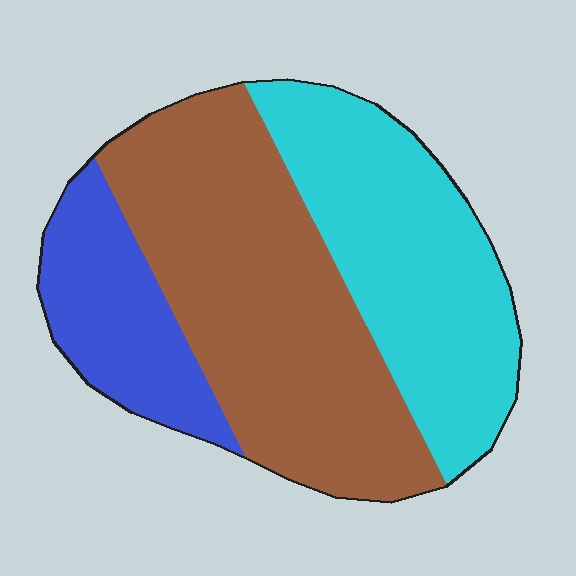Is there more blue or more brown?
Brown.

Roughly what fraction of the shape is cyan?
Cyan covers around 35% of the shape.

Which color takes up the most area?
Brown, at roughly 45%.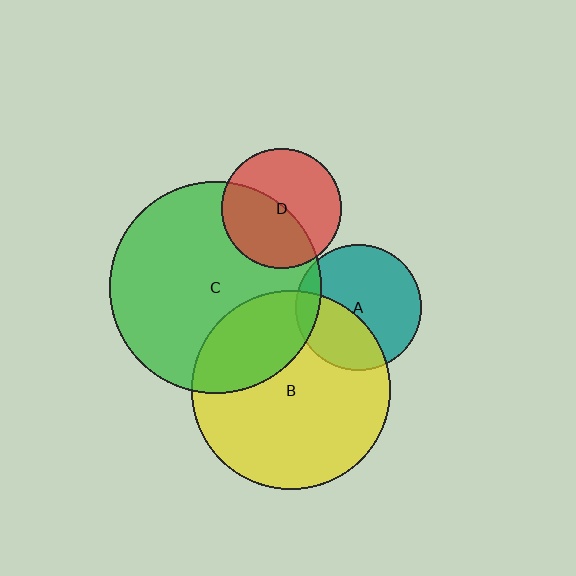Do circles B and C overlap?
Yes.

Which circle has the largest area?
Circle C (green).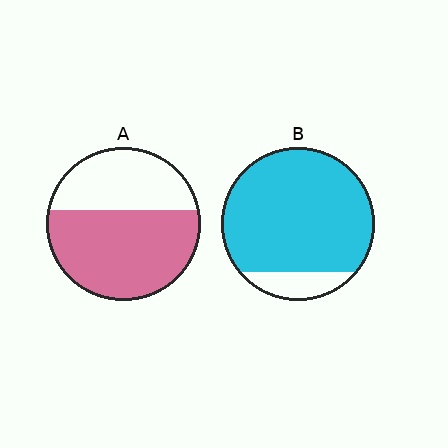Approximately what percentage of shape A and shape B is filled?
A is approximately 60% and B is approximately 85%.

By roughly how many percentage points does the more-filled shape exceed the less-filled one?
By roughly 25 percentage points (B over A).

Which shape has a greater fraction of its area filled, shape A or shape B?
Shape B.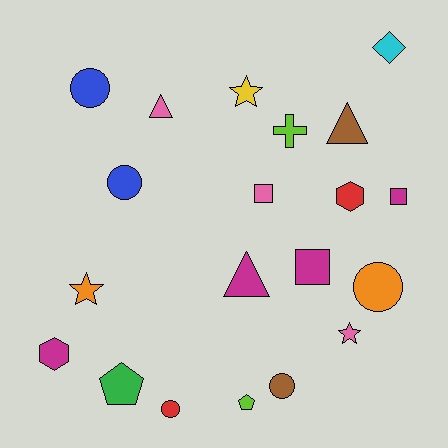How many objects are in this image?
There are 20 objects.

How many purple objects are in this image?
There are no purple objects.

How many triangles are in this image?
There are 3 triangles.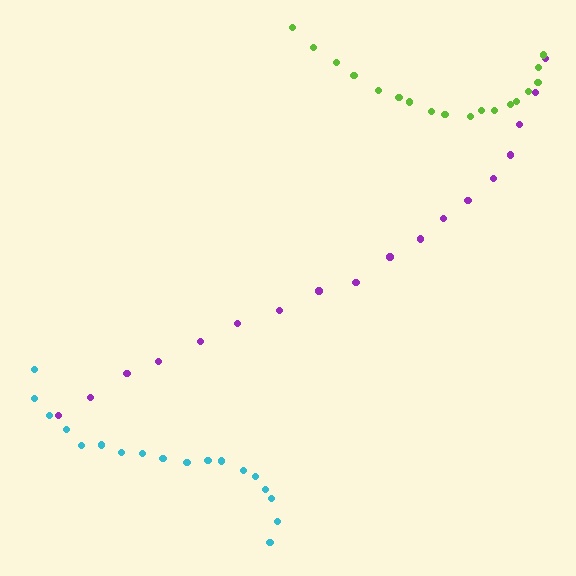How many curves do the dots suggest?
There are 3 distinct paths.